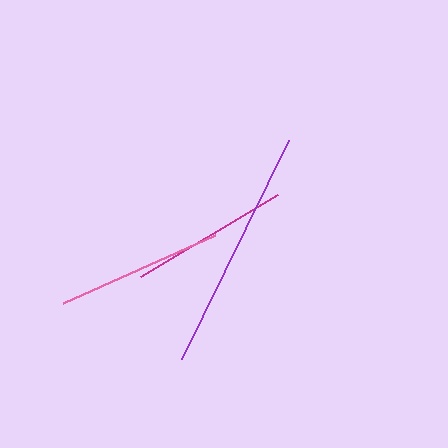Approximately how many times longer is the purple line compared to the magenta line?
The purple line is approximately 1.5 times the length of the magenta line.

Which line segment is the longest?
The purple line is the longest at approximately 244 pixels.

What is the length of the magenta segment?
The magenta segment is approximately 159 pixels long.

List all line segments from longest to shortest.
From longest to shortest: purple, pink, magenta.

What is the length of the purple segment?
The purple segment is approximately 244 pixels long.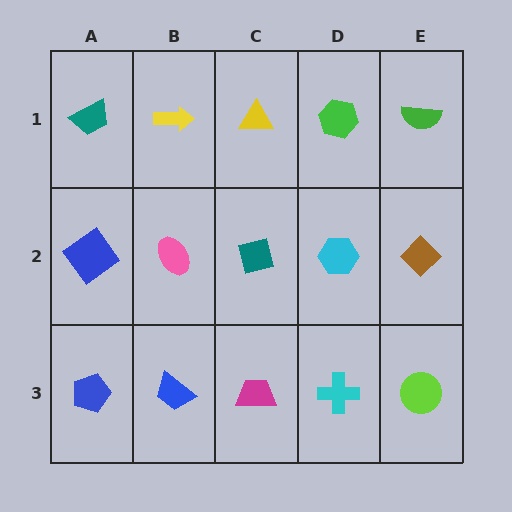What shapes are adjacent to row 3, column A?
A blue diamond (row 2, column A), a blue trapezoid (row 3, column B).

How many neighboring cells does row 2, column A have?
3.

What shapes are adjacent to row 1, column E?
A brown diamond (row 2, column E), a green hexagon (row 1, column D).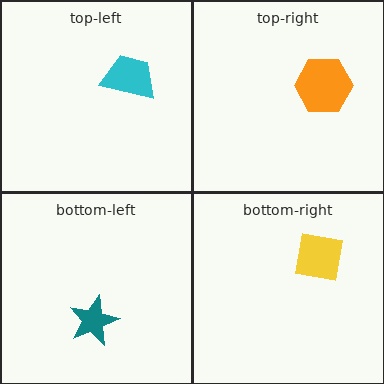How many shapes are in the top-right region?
1.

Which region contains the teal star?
The bottom-left region.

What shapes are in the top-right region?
The orange hexagon.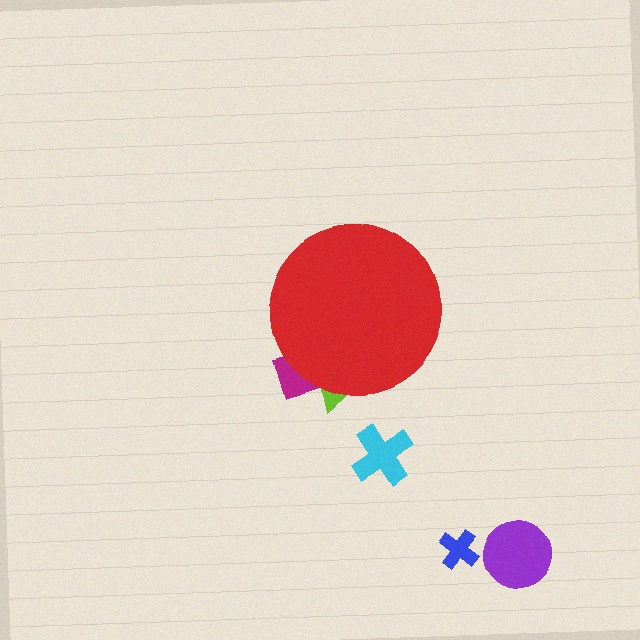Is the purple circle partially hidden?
No, the purple circle is fully visible.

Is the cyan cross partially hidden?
No, the cyan cross is fully visible.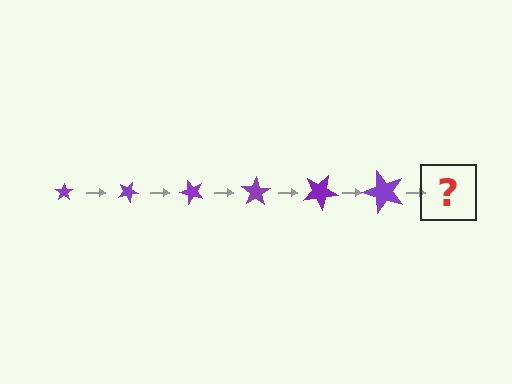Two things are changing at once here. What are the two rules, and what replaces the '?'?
The two rules are that the star grows larger each step and it rotates 25 degrees each step. The '?' should be a star, larger than the previous one and rotated 150 degrees from the start.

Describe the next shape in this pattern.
It should be a star, larger than the previous one and rotated 150 degrees from the start.